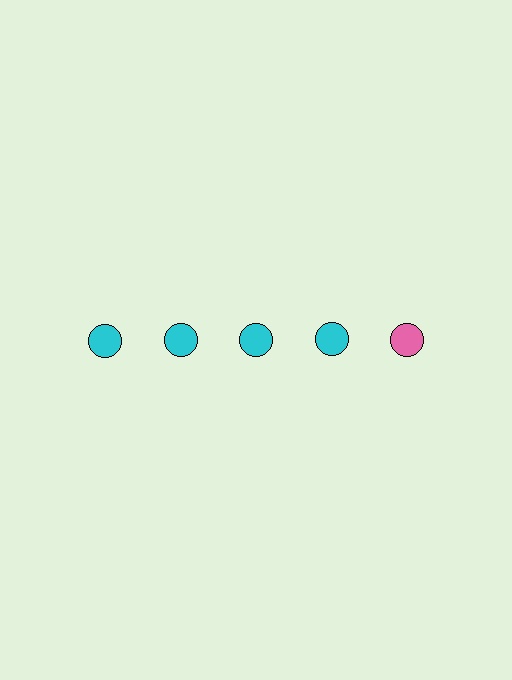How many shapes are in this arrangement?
There are 5 shapes arranged in a grid pattern.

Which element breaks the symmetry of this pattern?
The pink circle in the top row, rightmost column breaks the symmetry. All other shapes are cyan circles.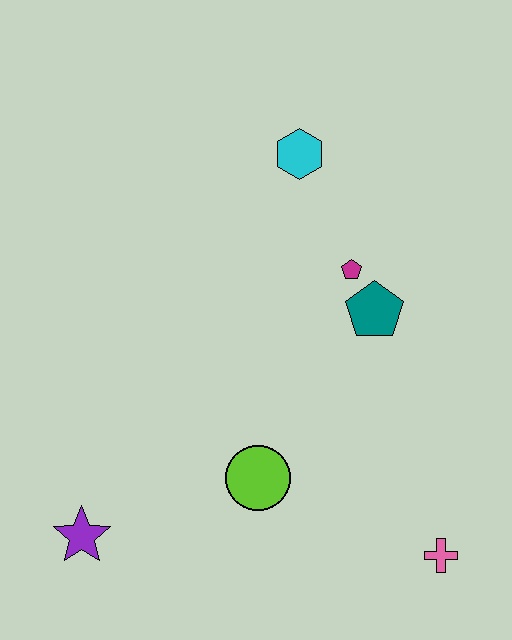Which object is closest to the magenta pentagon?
The teal pentagon is closest to the magenta pentagon.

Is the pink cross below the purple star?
Yes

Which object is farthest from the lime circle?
The cyan hexagon is farthest from the lime circle.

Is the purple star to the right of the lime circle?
No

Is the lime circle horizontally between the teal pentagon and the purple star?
Yes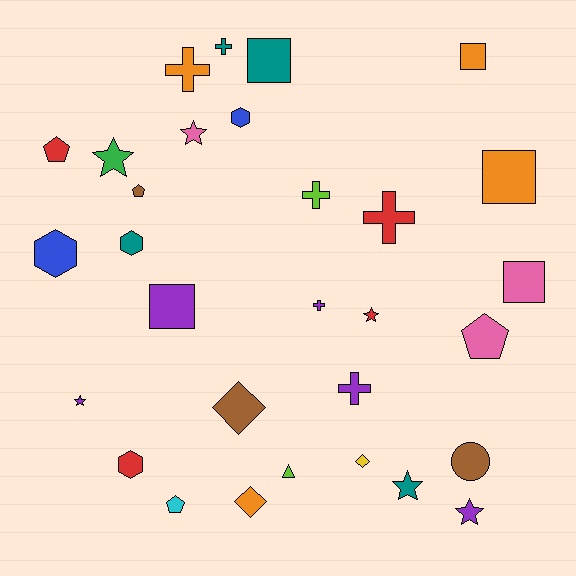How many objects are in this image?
There are 30 objects.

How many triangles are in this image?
There is 1 triangle.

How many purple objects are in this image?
There are 5 purple objects.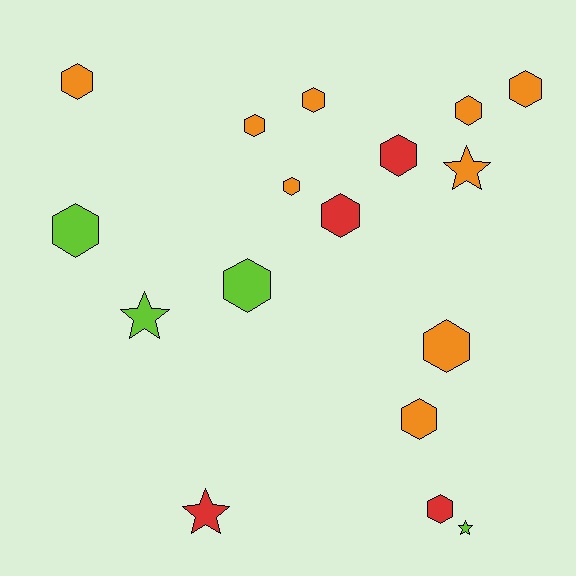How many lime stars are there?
There are 2 lime stars.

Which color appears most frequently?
Orange, with 9 objects.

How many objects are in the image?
There are 17 objects.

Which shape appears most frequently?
Hexagon, with 13 objects.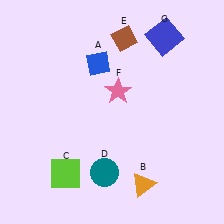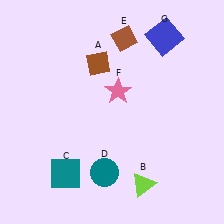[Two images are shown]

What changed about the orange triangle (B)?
In Image 1, B is orange. In Image 2, it changed to lime.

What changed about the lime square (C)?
In Image 1, C is lime. In Image 2, it changed to teal.